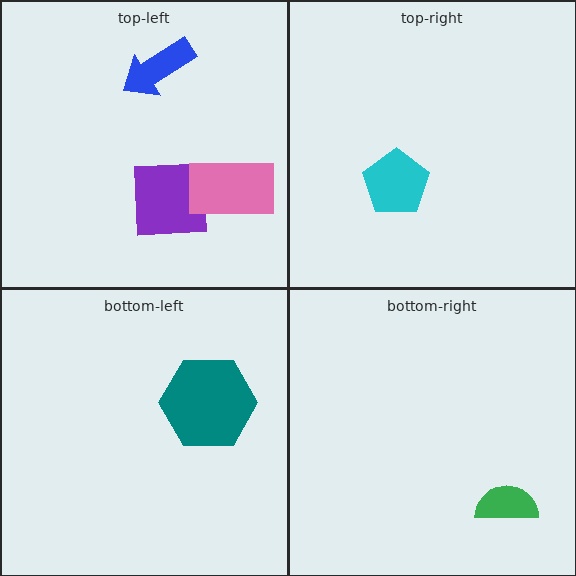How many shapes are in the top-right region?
1.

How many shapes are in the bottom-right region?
1.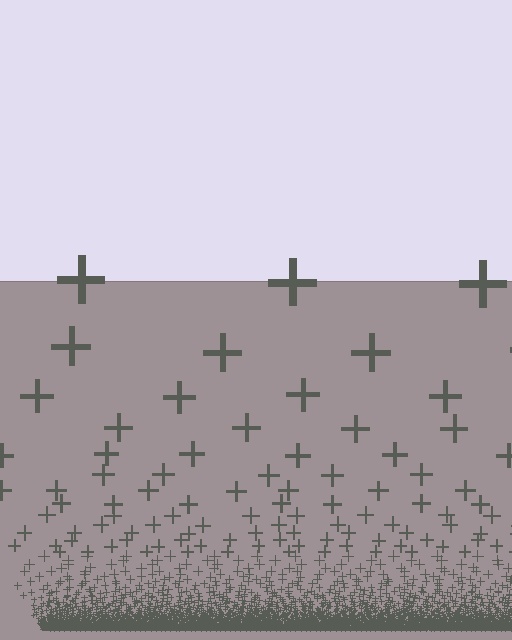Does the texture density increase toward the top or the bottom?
Density increases toward the bottom.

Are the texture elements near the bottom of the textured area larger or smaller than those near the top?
Smaller. The gradient is inverted — elements near the bottom are smaller and denser.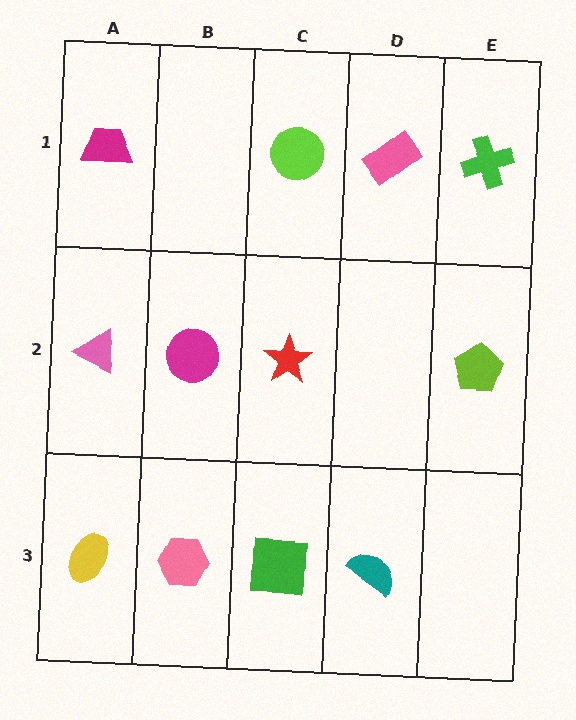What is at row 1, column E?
A green cross.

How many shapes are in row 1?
4 shapes.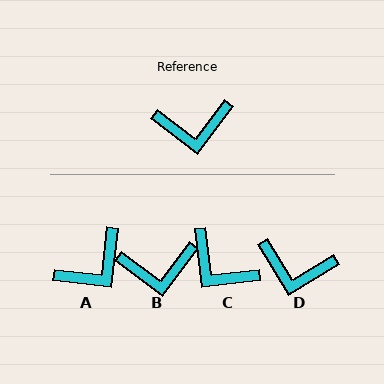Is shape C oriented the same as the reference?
No, it is off by about 46 degrees.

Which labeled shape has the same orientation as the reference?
B.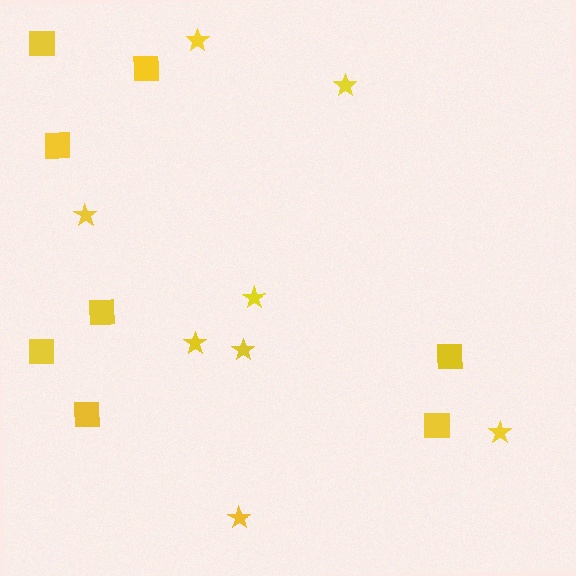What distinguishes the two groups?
There are 2 groups: one group of squares (8) and one group of stars (8).